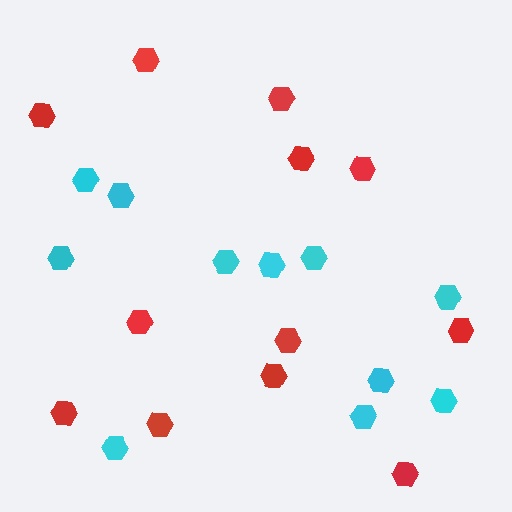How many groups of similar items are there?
There are 2 groups: one group of red hexagons (12) and one group of cyan hexagons (11).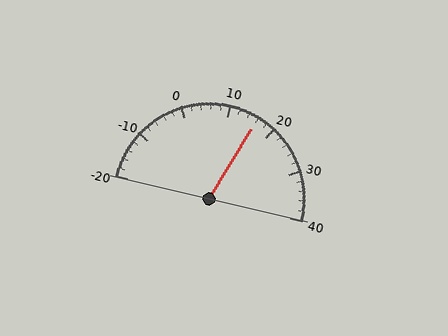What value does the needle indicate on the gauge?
The needle indicates approximately 16.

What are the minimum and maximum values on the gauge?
The gauge ranges from -20 to 40.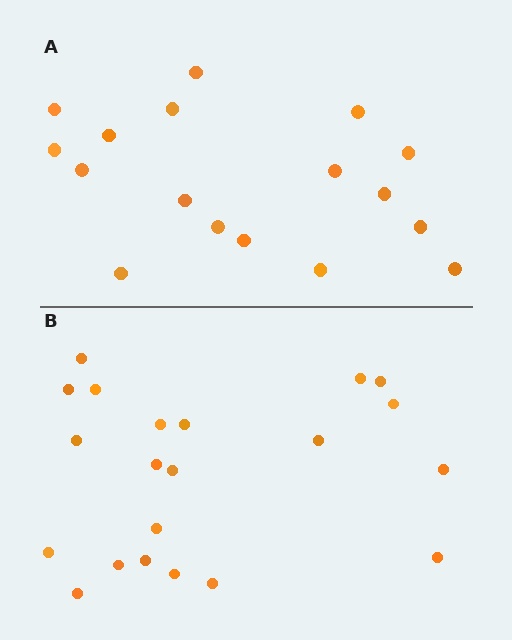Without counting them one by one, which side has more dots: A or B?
Region B (the bottom region) has more dots.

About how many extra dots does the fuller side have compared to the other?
Region B has about 4 more dots than region A.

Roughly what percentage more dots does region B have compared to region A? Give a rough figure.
About 25% more.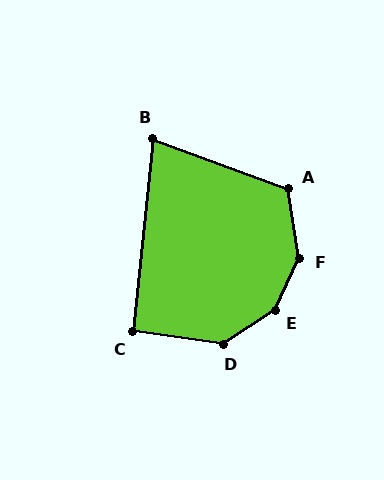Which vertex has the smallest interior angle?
B, at approximately 76 degrees.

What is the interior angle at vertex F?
Approximately 146 degrees (obtuse).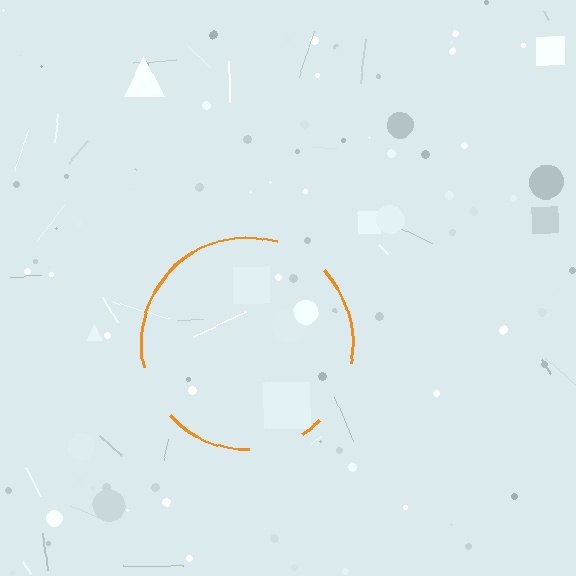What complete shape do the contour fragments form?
The contour fragments form a circle.